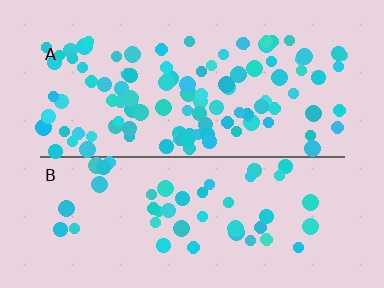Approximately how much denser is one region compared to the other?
Approximately 2.2× — region A over region B.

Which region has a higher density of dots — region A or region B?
A (the top).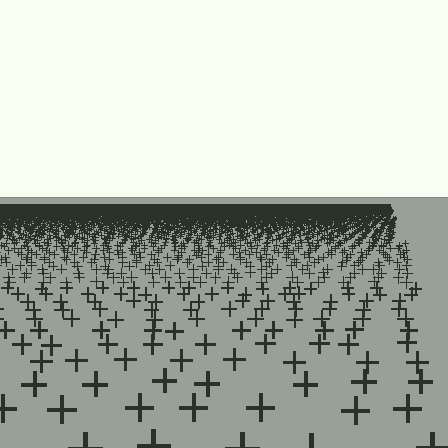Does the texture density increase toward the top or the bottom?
Density increases toward the top.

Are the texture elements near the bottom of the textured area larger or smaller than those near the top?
Larger. Near the bottom, elements are closer to the viewer and appear at a bigger on-screen size.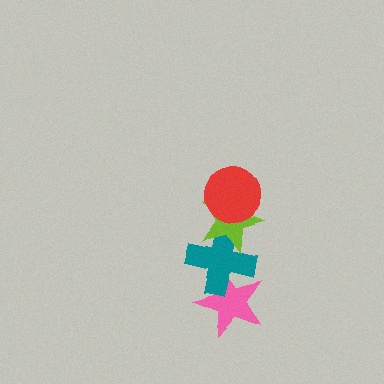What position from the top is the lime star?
The lime star is 2nd from the top.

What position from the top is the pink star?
The pink star is 4th from the top.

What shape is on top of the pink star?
The teal cross is on top of the pink star.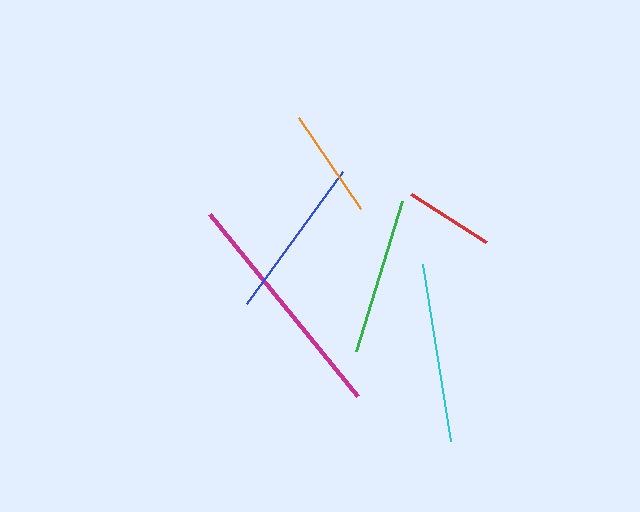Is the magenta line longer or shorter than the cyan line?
The magenta line is longer than the cyan line.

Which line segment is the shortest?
The red line is the shortest at approximately 89 pixels.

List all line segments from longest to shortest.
From longest to shortest: magenta, cyan, blue, green, orange, red.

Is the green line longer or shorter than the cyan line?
The cyan line is longer than the green line.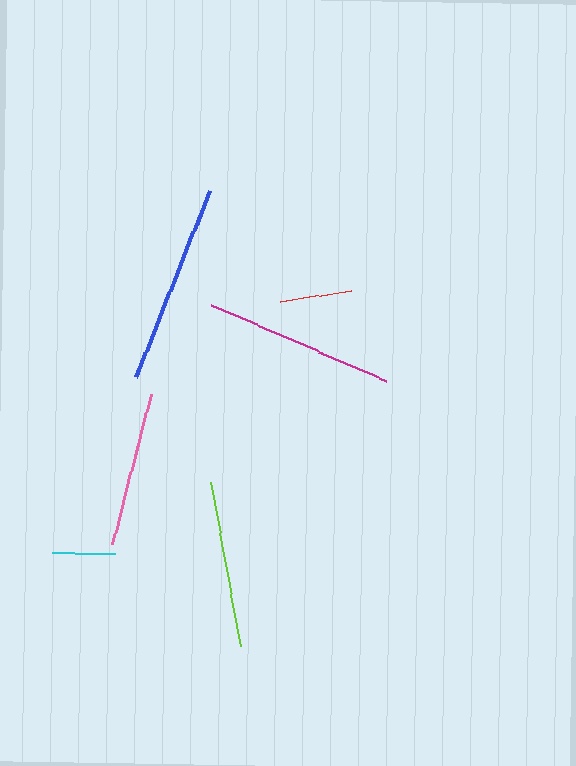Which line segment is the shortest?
The cyan line is the shortest at approximately 63 pixels.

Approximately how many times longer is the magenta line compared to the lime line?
The magenta line is approximately 1.1 times the length of the lime line.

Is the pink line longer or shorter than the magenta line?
The magenta line is longer than the pink line.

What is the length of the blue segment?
The blue segment is approximately 201 pixels long.